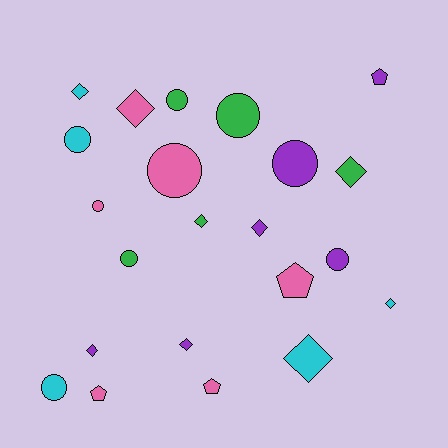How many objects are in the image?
There are 22 objects.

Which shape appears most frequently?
Circle, with 9 objects.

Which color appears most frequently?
Pink, with 6 objects.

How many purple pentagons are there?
There is 1 purple pentagon.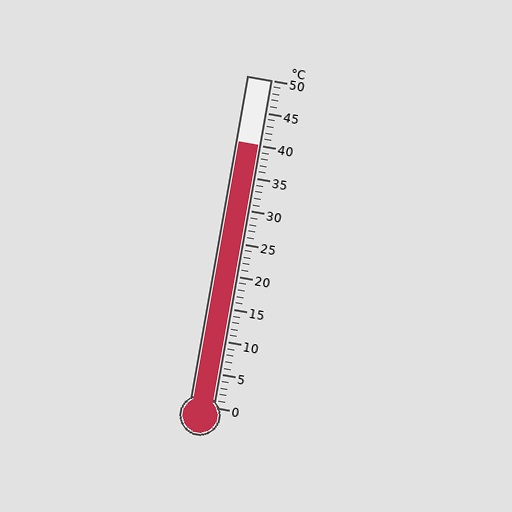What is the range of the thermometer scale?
The thermometer scale ranges from 0°C to 50°C.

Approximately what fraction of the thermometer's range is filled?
The thermometer is filled to approximately 80% of its range.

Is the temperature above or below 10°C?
The temperature is above 10°C.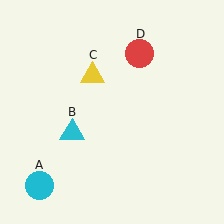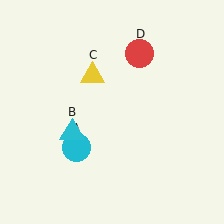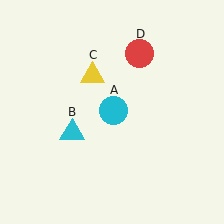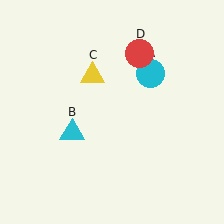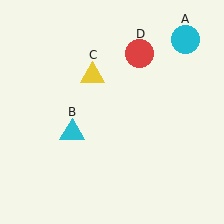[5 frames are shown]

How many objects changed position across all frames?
1 object changed position: cyan circle (object A).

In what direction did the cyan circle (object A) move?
The cyan circle (object A) moved up and to the right.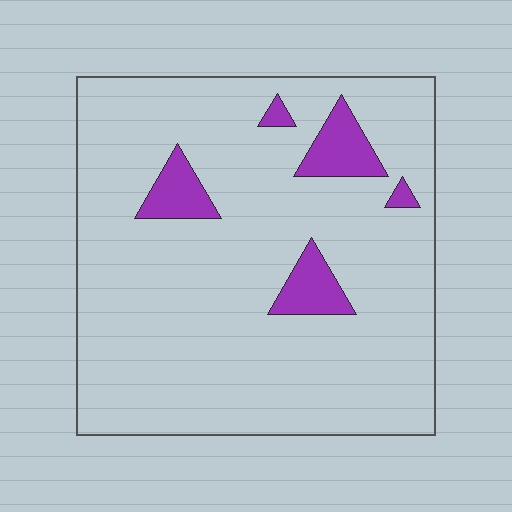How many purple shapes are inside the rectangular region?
5.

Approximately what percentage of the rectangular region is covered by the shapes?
Approximately 10%.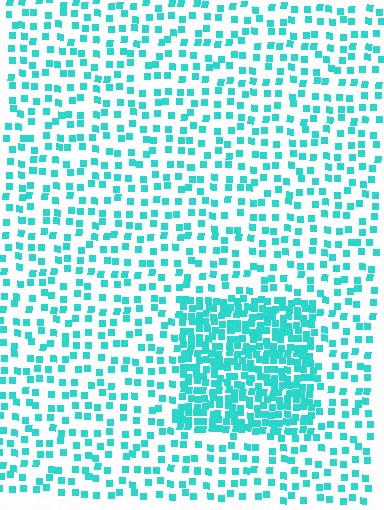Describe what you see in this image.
The image contains small cyan elements arranged at two different densities. A rectangle-shaped region is visible where the elements are more densely packed than the surrounding area.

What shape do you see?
I see a rectangle.